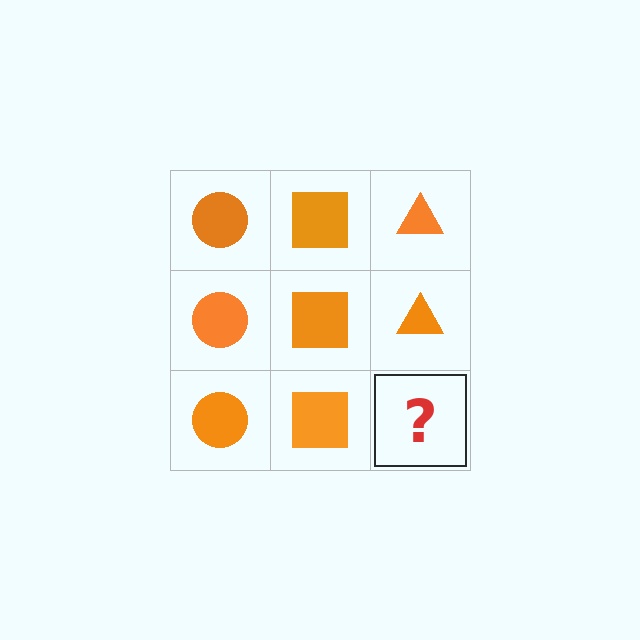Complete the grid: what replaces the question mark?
The question mark should be replaced with an orange triangle.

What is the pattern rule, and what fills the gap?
The rule is that each column has a consistent shape. The gap should be filled with an orange triangle.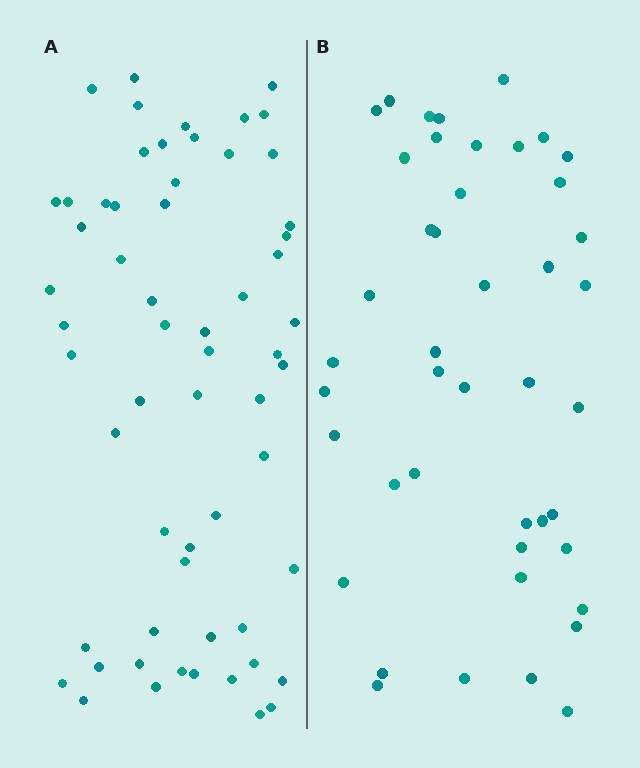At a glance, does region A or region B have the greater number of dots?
Region A (the left region) has more dots.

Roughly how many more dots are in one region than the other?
Region A has approximately 15 more dots than region B.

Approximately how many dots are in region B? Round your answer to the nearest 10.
About 40 dots. (The exact count is 44, which rounds to 40.)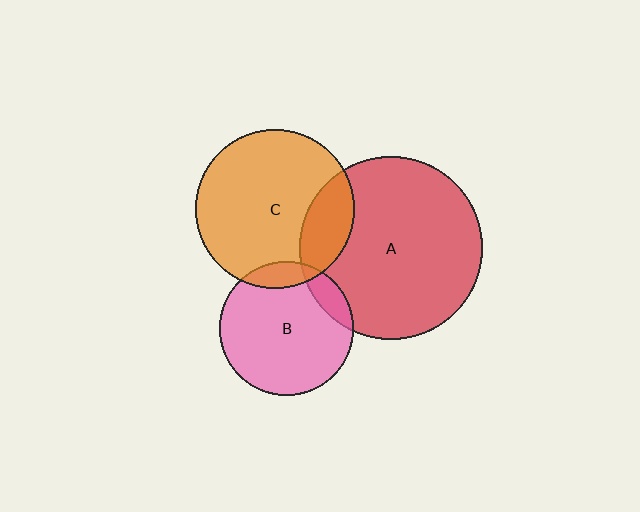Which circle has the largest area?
Circle A (red).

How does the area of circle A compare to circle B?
Approximately 1.9 times.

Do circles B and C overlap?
Yes.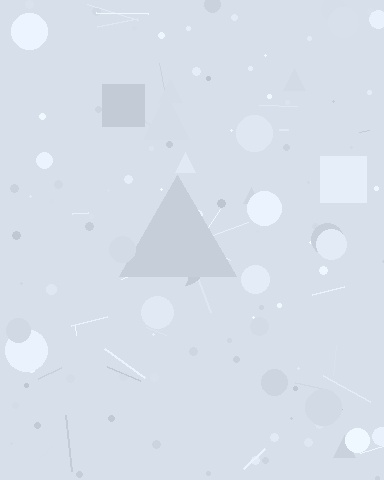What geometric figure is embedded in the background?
A triangle is embedded in the background.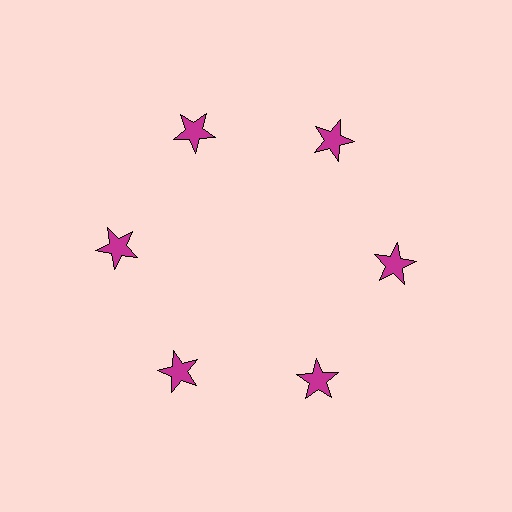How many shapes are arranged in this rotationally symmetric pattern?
There are 6 shapes, arranged in 6 groups of 1.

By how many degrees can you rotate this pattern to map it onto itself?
The pattern maps onto itself every 60 degrees of rotation.